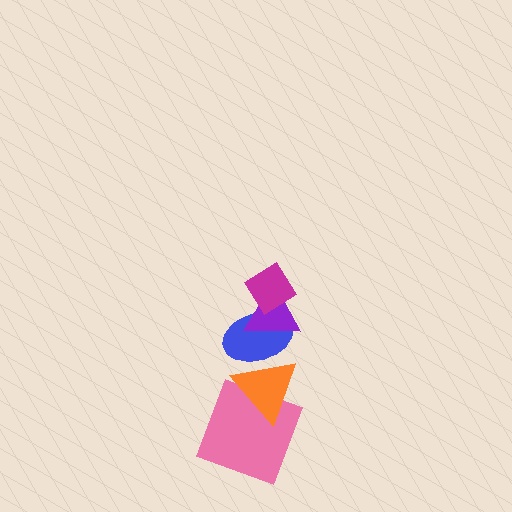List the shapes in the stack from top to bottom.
From top to bottom: the magenta diamond, the purple triangle, the blue ellipse, the orange triangle, the pink square.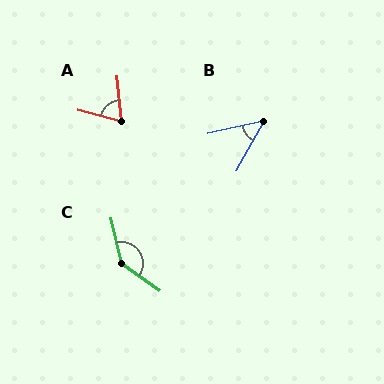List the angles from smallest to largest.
B (48°), A (70°), C (138°).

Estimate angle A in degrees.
Approximately 70 degrees.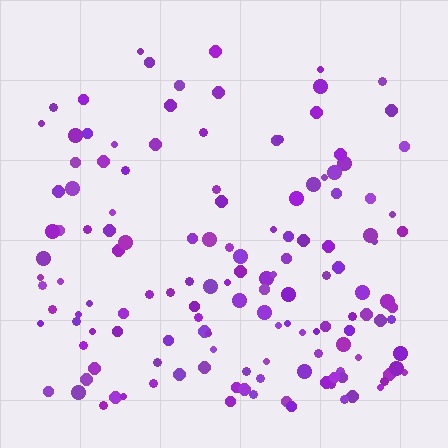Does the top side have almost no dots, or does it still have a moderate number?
Still a moderate number, just noticeably fewer than the bottom.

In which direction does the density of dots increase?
From top to bottom, with the bottom side densest.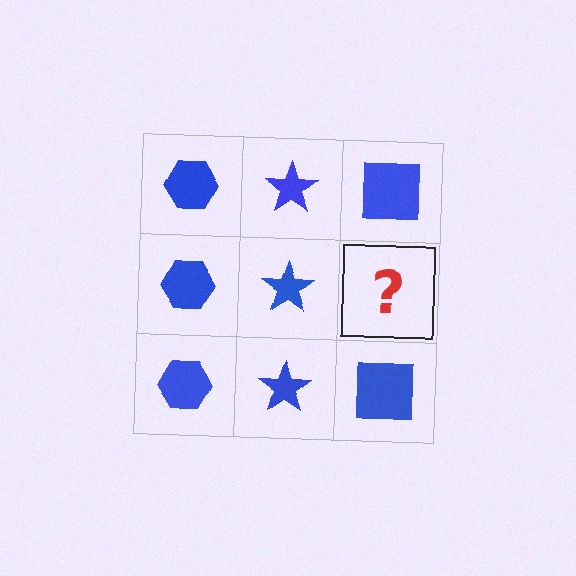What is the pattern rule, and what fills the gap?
The rule is that each column has a consistent shape. The gap should be filled with a blue square.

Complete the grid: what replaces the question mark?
The question mark should be replaced with a blue square.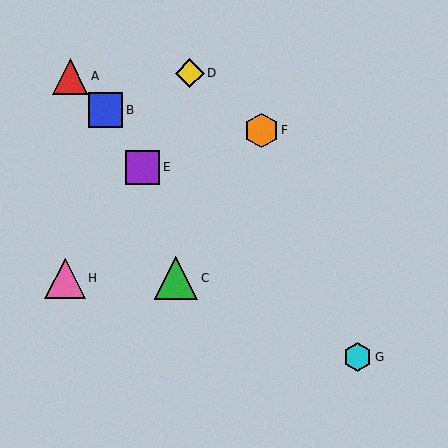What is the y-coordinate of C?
Object C is at y≈278.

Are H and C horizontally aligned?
Yes, both are at y≈278.